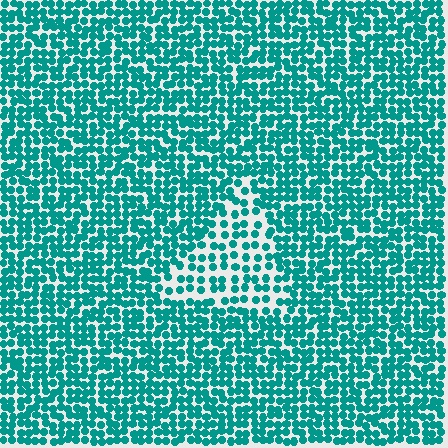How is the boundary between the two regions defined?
The boundary is defined by a change in element density (approximately 1.8x ratio). All elements are the same color, size, and shape.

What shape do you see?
I see a triangle.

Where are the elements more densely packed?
The elements are more densely packed outside the triangle boundary.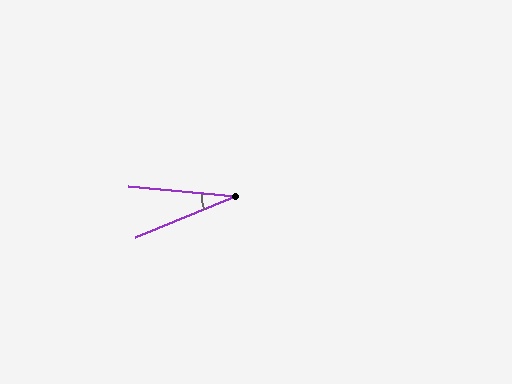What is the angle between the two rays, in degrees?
Approximately 28 degrees.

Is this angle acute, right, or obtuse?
It is acute.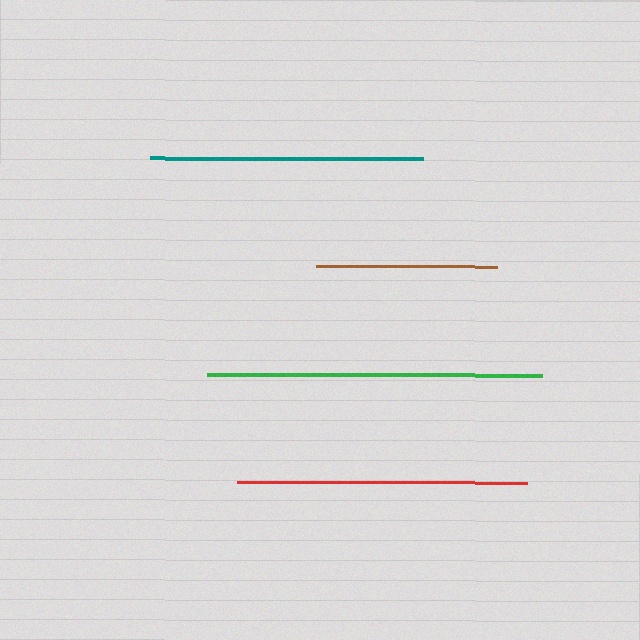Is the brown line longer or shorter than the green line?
The green line is longer than the brown line.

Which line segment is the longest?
The green line is the longest at approximately 335 pixels.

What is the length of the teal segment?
The teal segment is approximately 273 pixels long.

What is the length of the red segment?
The red segment is approximately 290 pixels long.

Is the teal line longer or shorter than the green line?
The green line is longer than the teal line.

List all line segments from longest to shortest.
From longest to shortest: green, red, teal, brown.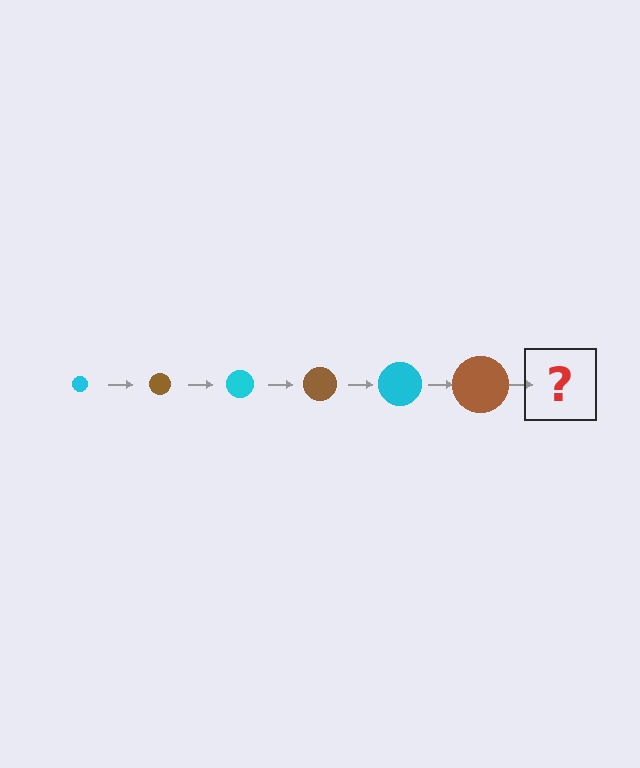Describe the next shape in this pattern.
It should be a cyan circle, larger than the previous one.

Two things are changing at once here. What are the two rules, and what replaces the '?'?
The two rules are that the circle grows larger each step and the color cycles through cyan and brown. The '?' should be a cyan circle, larger than the previous one.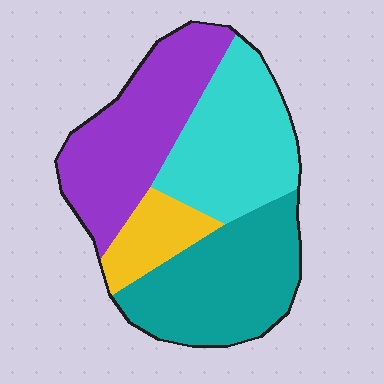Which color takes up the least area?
Yellow, at roughly 10%.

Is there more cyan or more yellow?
Cyan.